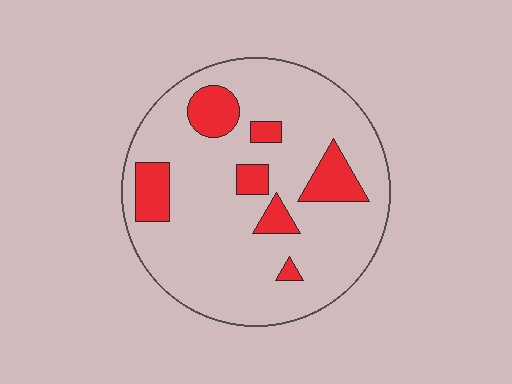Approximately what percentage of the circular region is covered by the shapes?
Approximately 15%.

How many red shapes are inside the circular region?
7.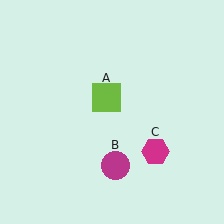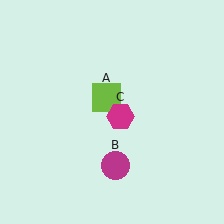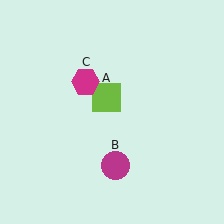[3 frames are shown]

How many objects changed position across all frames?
1 object changed position: magenta hexagon (object C).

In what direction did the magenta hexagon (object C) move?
The magenta hexagon (object C) moved up and to the left.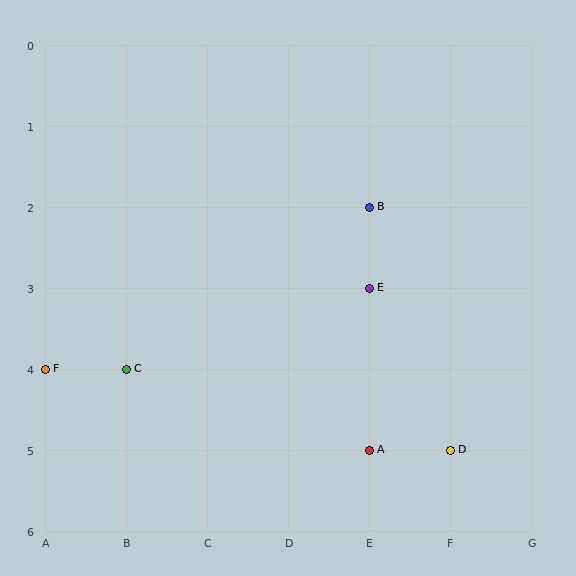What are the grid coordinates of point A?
Point A is at grid coordinates (E, 5).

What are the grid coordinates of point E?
Point E is at grid coordinates (E, 3).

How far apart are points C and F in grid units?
Points C and F are 1 column apart.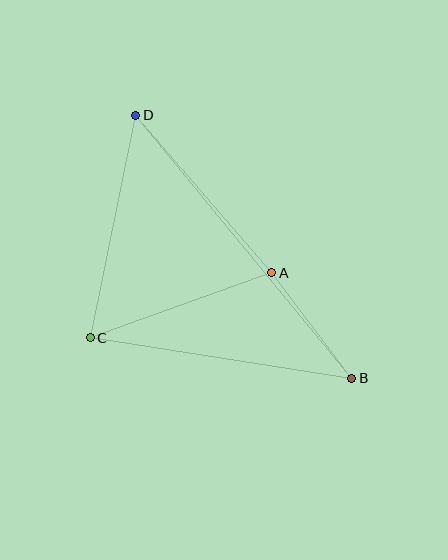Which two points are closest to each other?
Points A and B are closest to each other.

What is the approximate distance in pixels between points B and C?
The distance between B and C is approximately 265 pixels.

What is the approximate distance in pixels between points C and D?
The distance between C and D is approximately 227 pixels.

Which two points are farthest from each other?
Points B and D are farthest from each other.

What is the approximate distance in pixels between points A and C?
The distance between A and C is approximately 193 pixels.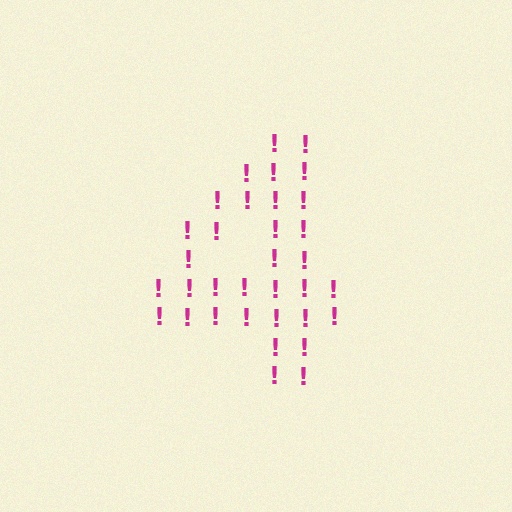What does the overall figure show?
The overall figure shows the digit 4.